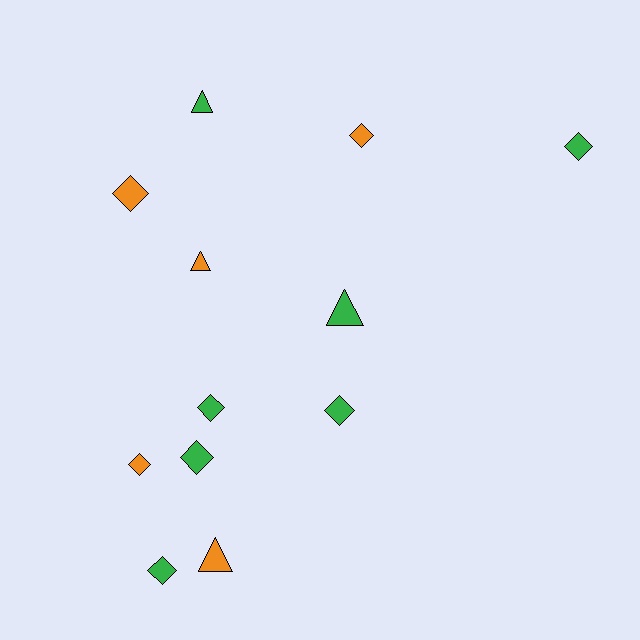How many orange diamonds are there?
There are 3 orange diamonds.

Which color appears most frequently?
Green, with 7 objects.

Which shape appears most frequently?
Diamond, with 8 objects.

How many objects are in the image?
There are 12 objects.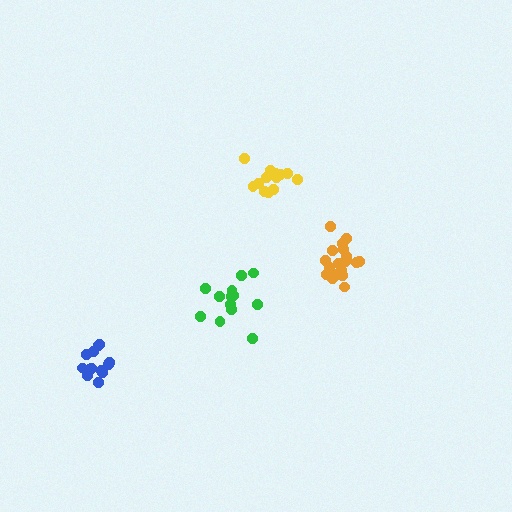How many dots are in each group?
Group 1: 13 dots, Group 2: 19 dots, Group 3: 13 dots, Group 4: 13 dots (58 total).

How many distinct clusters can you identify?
There are 4 distinct clusters.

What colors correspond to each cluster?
The clusters are colored: blue, orange, green, yellow.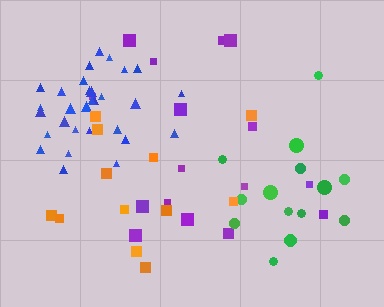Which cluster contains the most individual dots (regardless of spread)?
Blue (31).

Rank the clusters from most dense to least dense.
blue, green, orange, purple.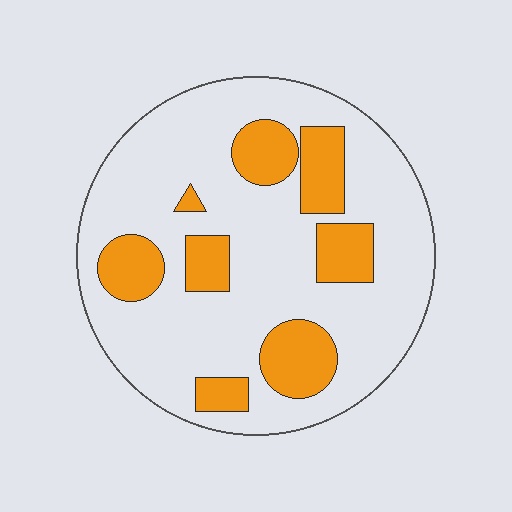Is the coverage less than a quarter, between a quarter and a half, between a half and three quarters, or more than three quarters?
Less than a quarter.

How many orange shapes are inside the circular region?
8.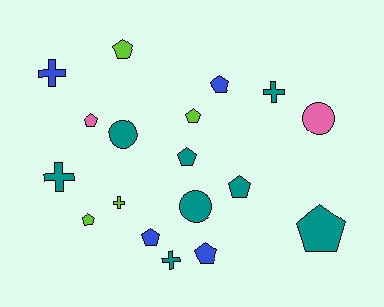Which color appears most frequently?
Teal, with 8 objects.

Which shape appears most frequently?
Pentagon, with 10 objects.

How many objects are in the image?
There are 18 objects.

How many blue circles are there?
There are no blue circles.